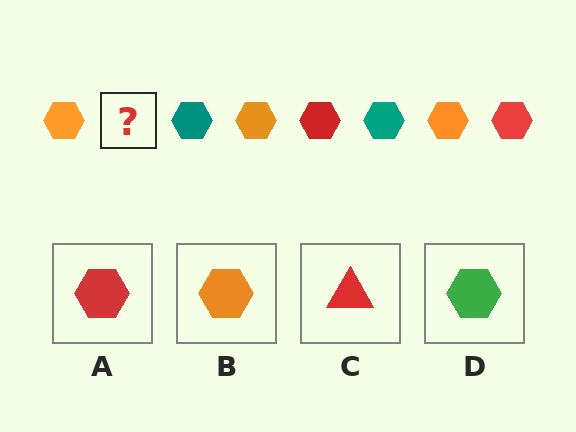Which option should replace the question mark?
Option A.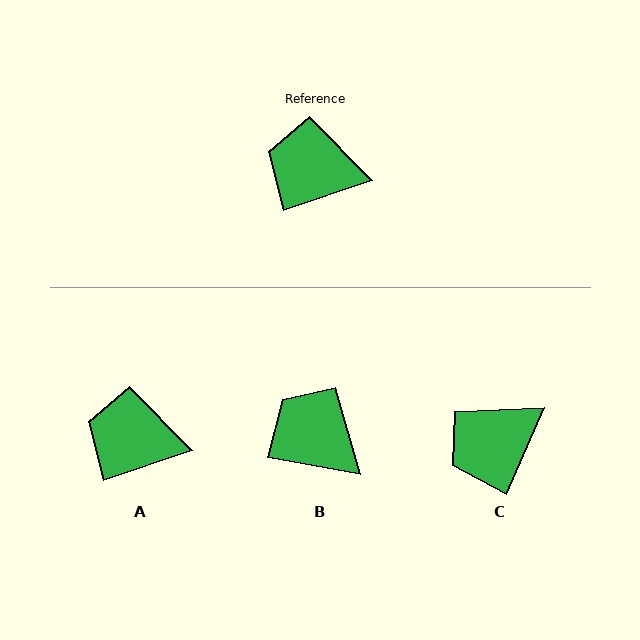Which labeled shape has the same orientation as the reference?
A.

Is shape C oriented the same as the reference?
No, it is off by about 48 degrees.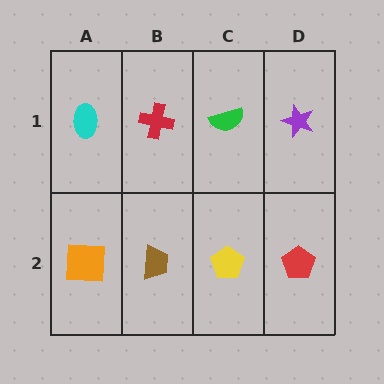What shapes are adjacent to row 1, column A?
An orange square (row 2, column A), a red cross (row 1, column B).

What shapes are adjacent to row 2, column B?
A red cross (row 1, column B), an orange square (row 2, column A), a yellow pentagon (row 2, column C).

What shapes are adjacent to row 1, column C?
A yellow pentagon (row 2, column C), a red cross (row 1, column B), a purple star (row 1, column D).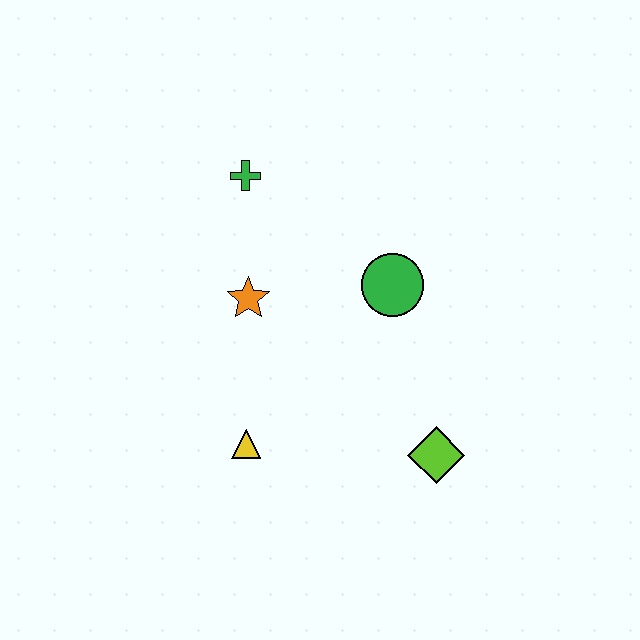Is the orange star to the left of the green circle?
Yes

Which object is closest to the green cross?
The orange star is closest to the green cross.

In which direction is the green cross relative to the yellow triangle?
The green cross is above the yellow triangle.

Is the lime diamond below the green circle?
Yes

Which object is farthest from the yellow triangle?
The green cross is farthest from the yellow triangle.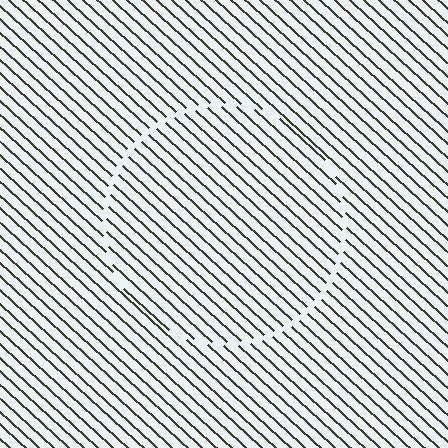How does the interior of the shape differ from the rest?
The interior of the shape contains the same grating, shifted by half a period — the contour is defined by the phase discontinuity where line-ends from the inner and outer gratings abut.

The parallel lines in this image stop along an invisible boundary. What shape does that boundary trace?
An illusory circle. The interior of the shape contains the same grating, shifted by half a period — the contour is defined by the phase discontinuity where line-ends from the inner and outer gratings abut.